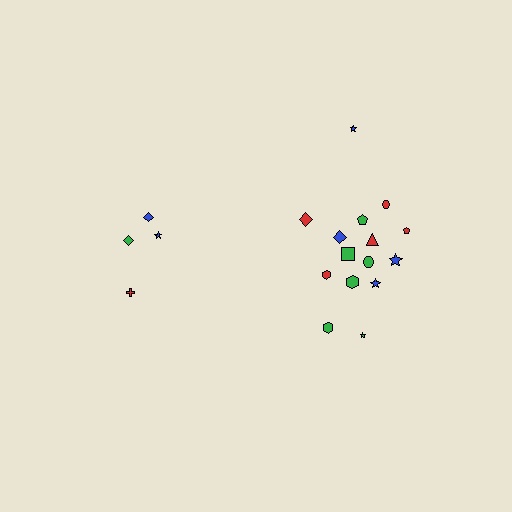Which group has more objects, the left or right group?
The right group.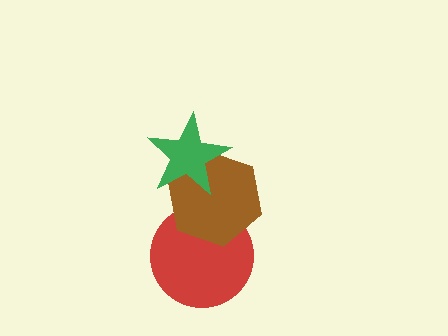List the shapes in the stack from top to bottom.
From top to bottom: the green star, the brown hexagon, the red circle.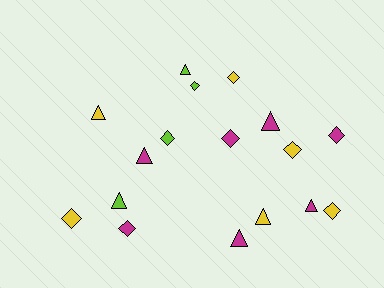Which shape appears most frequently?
Diamond, with 9 objects.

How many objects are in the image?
There are 17 objects.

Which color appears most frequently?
Magenta, with 7 objects.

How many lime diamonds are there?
There are 2 lime diamonds.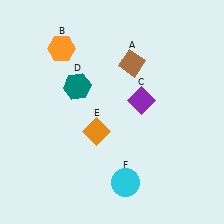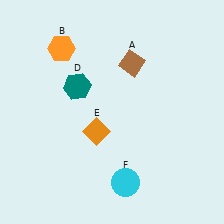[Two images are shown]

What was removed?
The purple diamond (C) was removed in Image 2.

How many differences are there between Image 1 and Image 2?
There is 1 difference between the two images.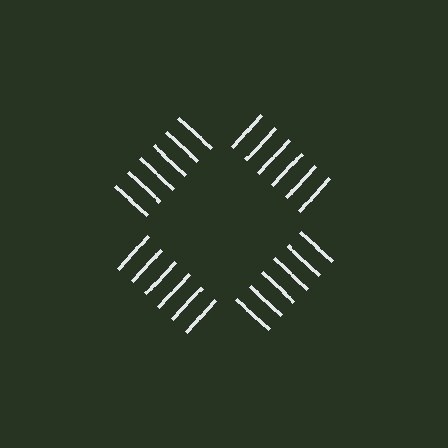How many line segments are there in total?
24 — 6 along each of the 4 edges.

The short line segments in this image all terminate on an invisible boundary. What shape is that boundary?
An illusory square — the line segments terminate on its edges but no continuous stroke is drawn.